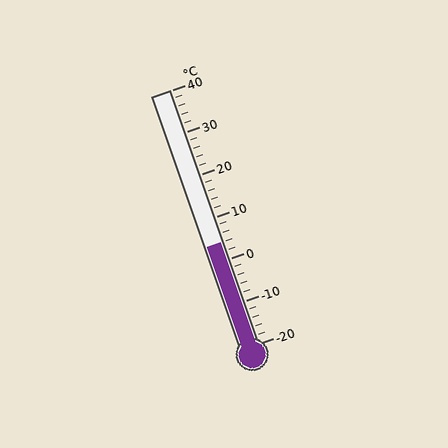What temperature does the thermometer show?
The thermometer shows approximately 4°C.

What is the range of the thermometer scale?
The thermometer scale ranges from -20°C to 40°C.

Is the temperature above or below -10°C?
The temperature is above -10°C.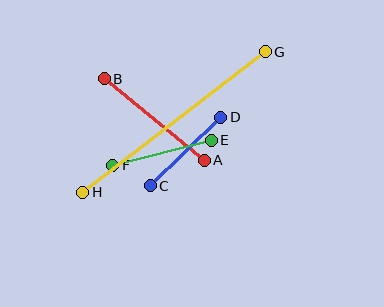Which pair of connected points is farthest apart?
Points G and H are farthest apart.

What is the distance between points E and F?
The distance is approximately 101 pixels.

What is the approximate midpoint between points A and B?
The midpoint is at approximately (154, 119) pixels.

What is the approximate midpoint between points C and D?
The midpoint is at approximately (185, 152) pixels.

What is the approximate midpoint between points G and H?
The midpoint is at approximately (174, 122) pixels.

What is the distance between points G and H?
The distance is approximately 231 pixels.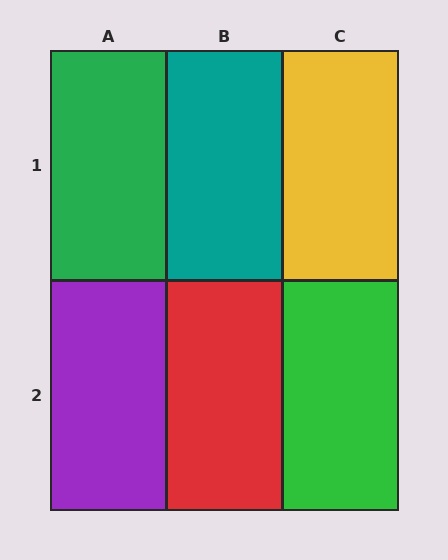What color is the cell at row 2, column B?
Red.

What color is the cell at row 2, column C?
Green.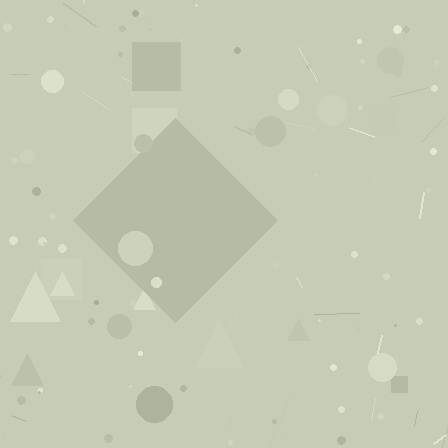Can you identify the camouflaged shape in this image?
The camouflaged shape is a diamond.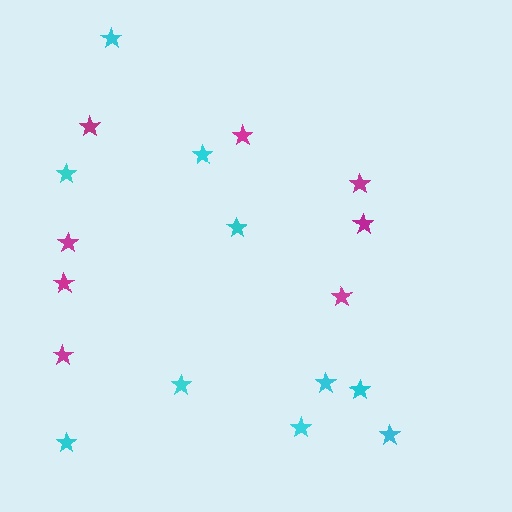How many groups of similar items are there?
There are 2 groups: one group of magenta stars (8) and one group of cyan stars (10).